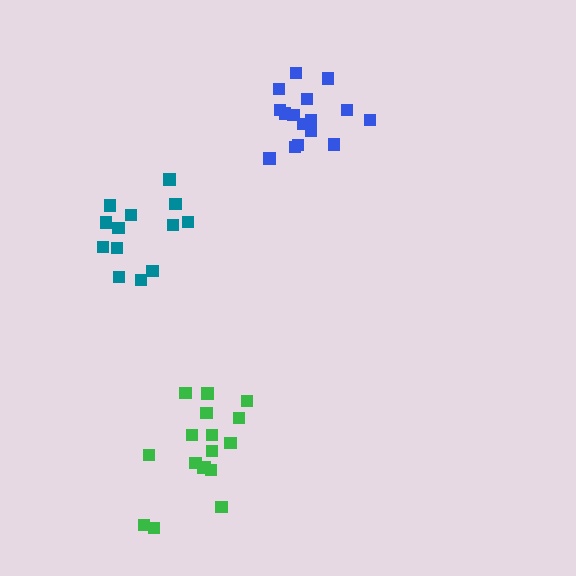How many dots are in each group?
Group 1: 17 dots, Group 2: 13 dots, Group 3: 16 dots (46 total).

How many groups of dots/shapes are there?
There are 3 groups.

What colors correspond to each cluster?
The clusters are colored: green, teal, blue.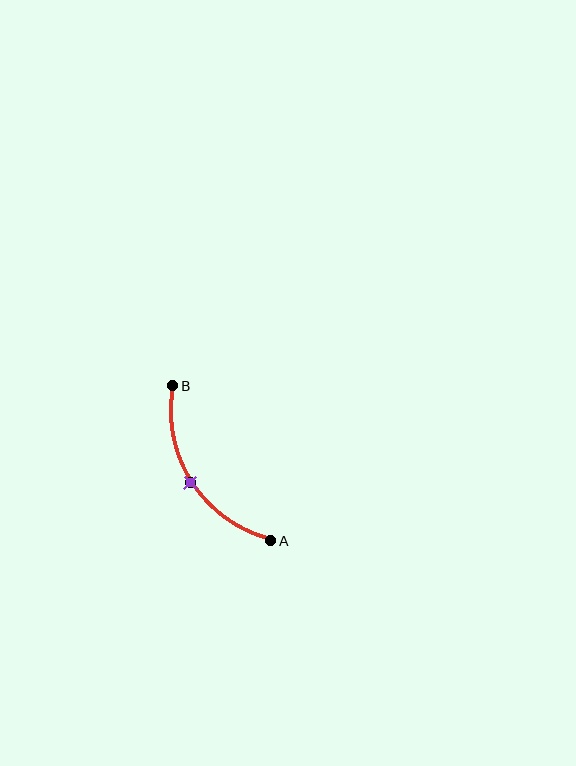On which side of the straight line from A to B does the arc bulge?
The arc bulges to the left of the straight line connecting A and B.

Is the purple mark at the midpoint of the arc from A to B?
Yes. The purple mark lies on the arc at equal arc-length from both A and B — it is the arc midpoint.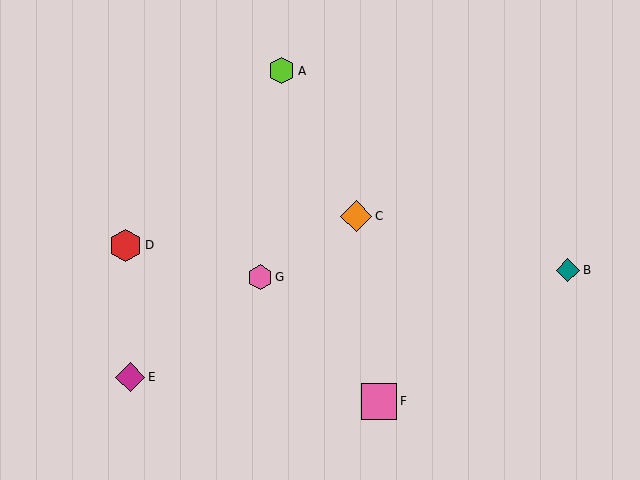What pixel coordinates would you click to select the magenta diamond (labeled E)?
Click at (130, 377) to select the magenta diamond E.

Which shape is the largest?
The pink square (labeled F) is the largest.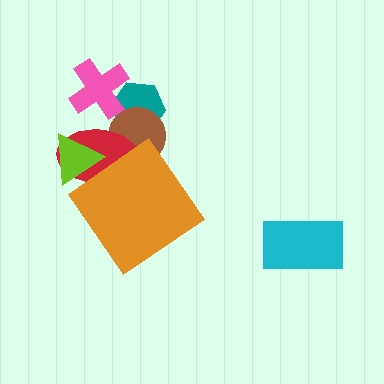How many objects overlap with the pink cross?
1 object overlaps with the pink cross.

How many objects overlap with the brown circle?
2 objects overlap with the brown circle.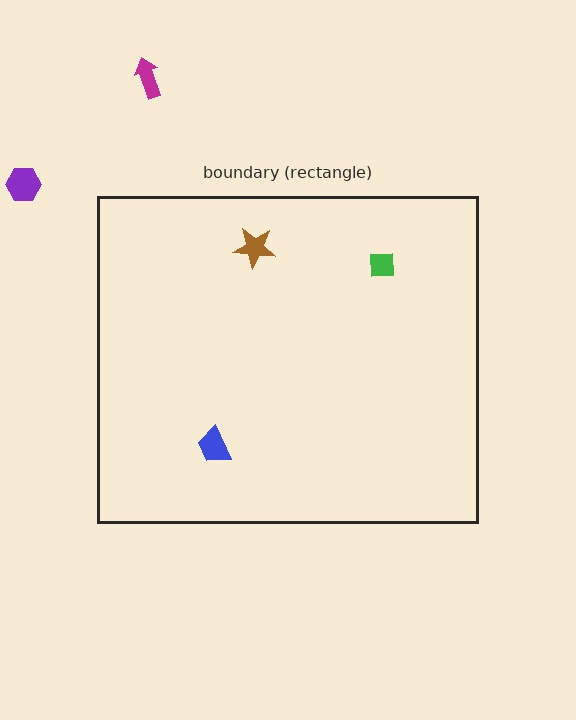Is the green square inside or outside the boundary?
Inside.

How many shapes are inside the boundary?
3 inside, 2 outside.